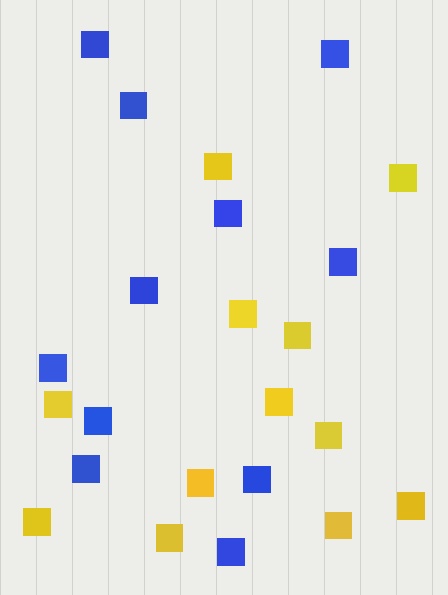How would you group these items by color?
There are 2 groups: one group of yellow squares (12) and one group of blue squares (11).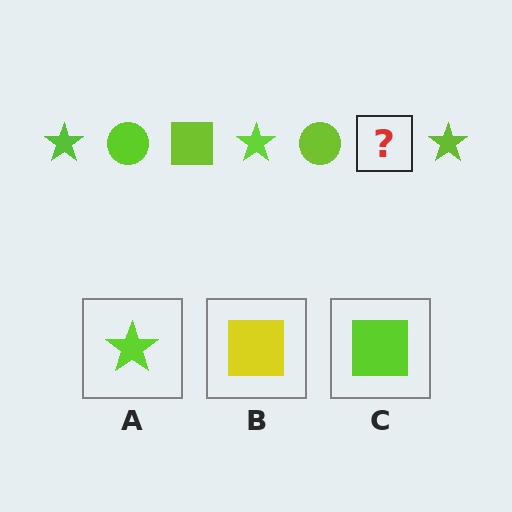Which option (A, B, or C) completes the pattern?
C.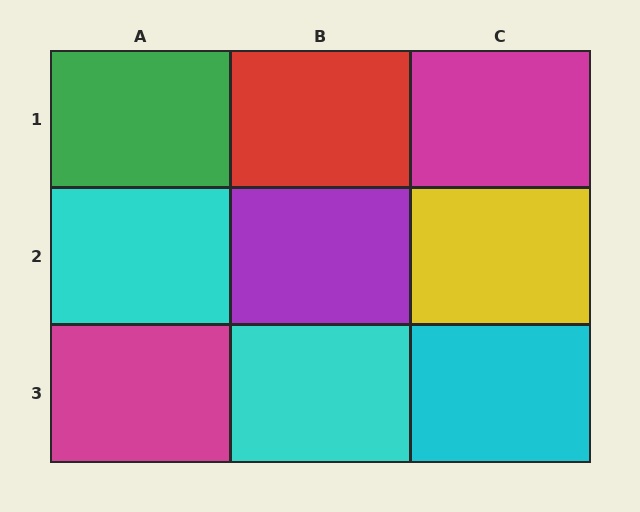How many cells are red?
1 cell is red.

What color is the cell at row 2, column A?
Cyan.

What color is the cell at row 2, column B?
Purple.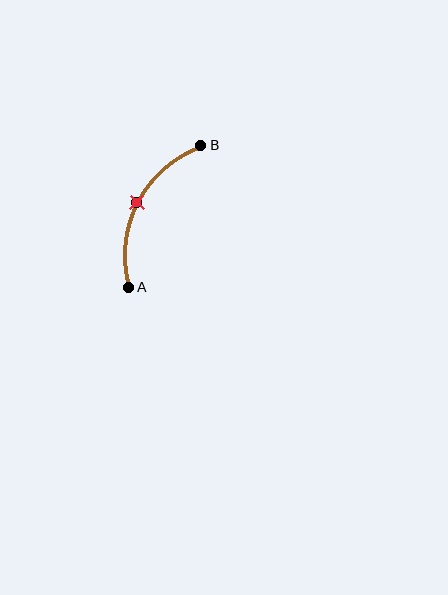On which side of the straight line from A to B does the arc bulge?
The arc bulges to the left of the straight line connecting A and B.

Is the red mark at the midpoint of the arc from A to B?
Yes. The red mark lies on the arc at equal arc-length from both A and B — it is the arc midpoint.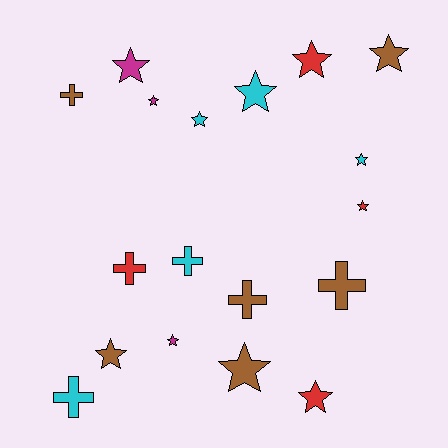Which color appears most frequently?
Brown, with 6 objects.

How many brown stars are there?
There are 3 brown stars.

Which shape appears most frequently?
Star, with 12 objects.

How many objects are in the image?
There are 18 objects.